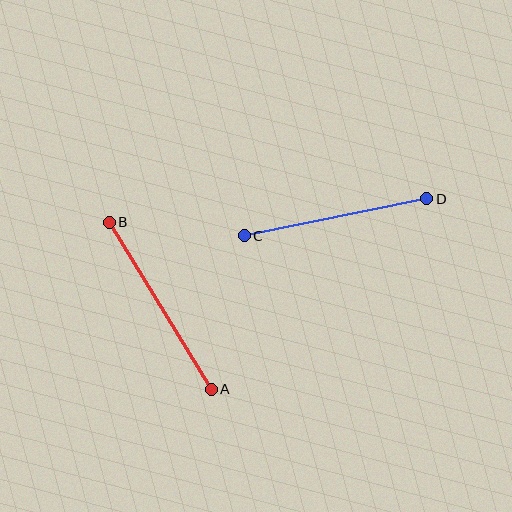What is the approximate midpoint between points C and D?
The midpoint is at approximately (335, 217) pixels.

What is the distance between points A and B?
The distance is approximately 196 pixels.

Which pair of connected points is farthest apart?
Points A and B are farthest apart.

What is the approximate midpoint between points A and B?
The midpoint is at approximately (160, 306) pixels.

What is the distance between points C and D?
The distance is approximately 186 pixels.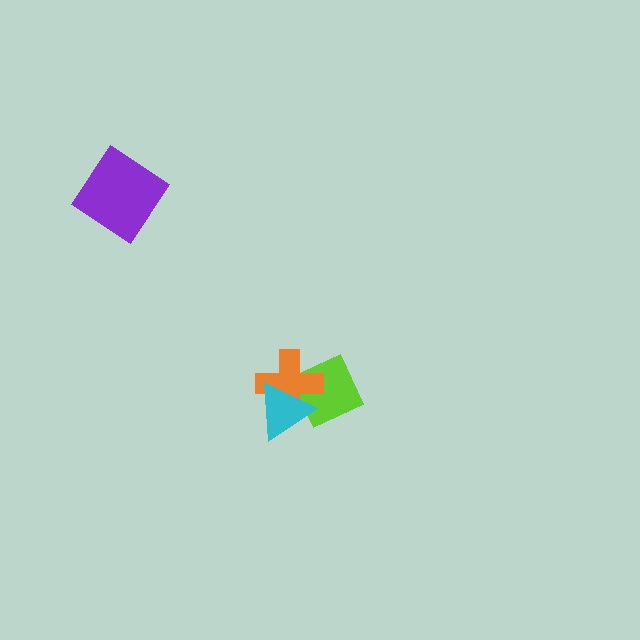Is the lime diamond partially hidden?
Yes, it is partially covered by another shape.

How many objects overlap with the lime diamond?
2 objects overlap with the lime diamond.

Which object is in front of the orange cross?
The cyan triangle is in front of the orange cross.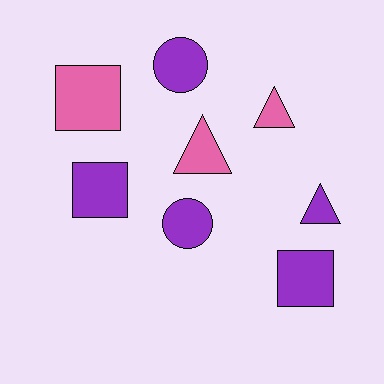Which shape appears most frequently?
Triangle, with 3 objects.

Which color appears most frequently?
Purple, with 5 objects.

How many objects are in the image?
There are 8 objects.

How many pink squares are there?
There is 1 pink square.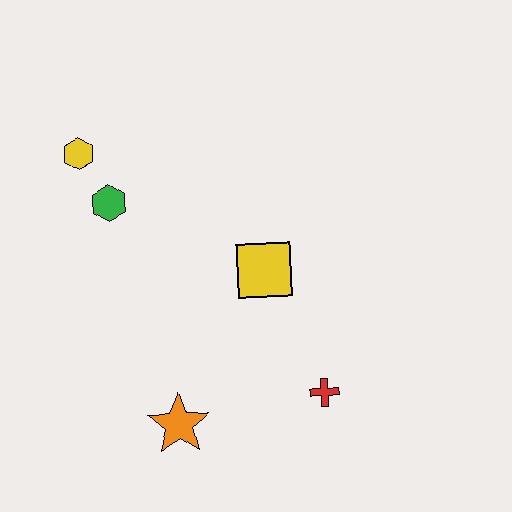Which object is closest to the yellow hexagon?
The green hexagon is closest to the yellow hexagon.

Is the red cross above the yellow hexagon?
No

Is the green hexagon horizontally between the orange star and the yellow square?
No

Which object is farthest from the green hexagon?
The red cross is farthest from the green hexagon.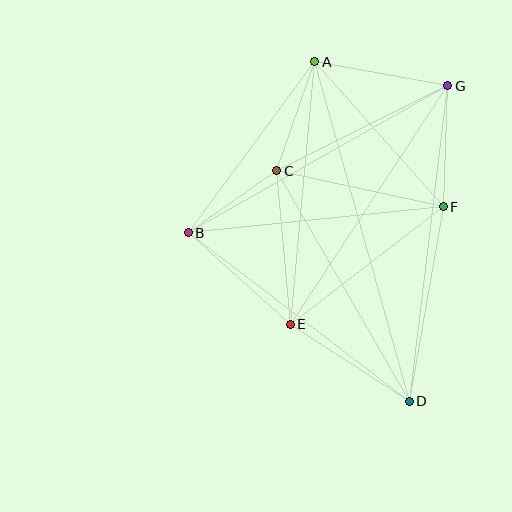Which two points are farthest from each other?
Points A and D are farthest from each other.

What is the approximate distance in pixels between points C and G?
The distance between C and G is approximately 191 pixels.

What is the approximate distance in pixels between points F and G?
The distance between F and G is approximately 121 pixels.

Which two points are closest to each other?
Points B and C are closest to each other.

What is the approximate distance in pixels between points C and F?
The distance between C and F is approximately 170 pixels.